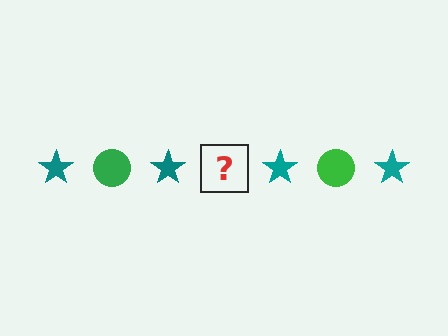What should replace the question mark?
The question mark should be replaced with a green circle.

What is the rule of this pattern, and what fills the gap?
The rule is that the pattern alternates between teal star and green circle. The gap should be filled with a green circle.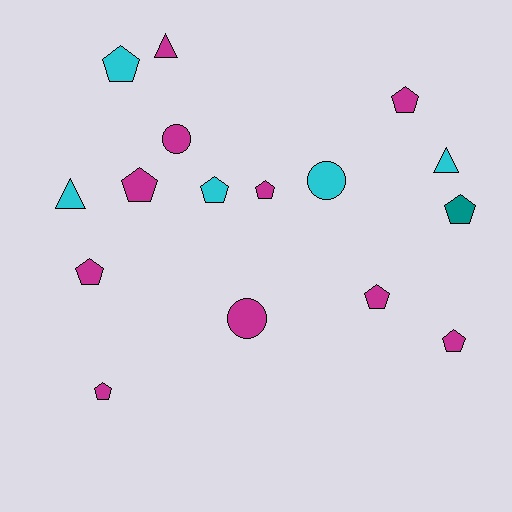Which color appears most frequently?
Magenta, with 10 objects.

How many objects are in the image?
There are 16 objects.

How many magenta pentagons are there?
There are 7 magenta pentagons.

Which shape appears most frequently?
Pentagon, with 10 objects.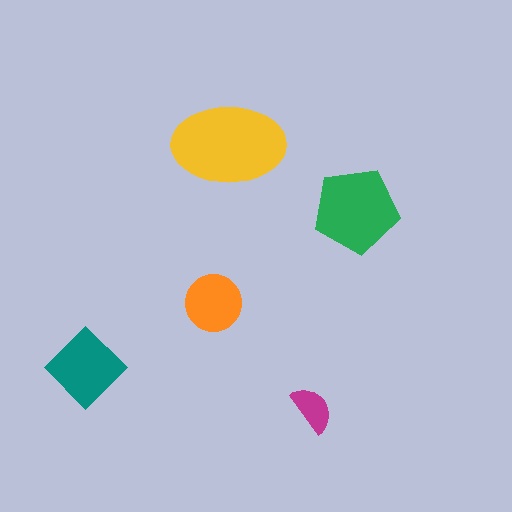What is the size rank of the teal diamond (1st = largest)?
3rd.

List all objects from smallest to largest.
The magenta semicircle, the orange circle, the teal diamond, the green pentagon, the yellow ellipse.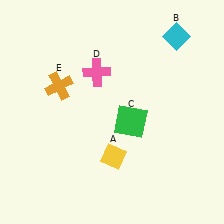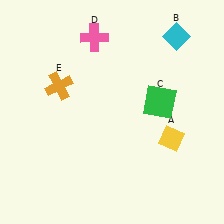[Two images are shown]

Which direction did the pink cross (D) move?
The pink cross (D) moved up.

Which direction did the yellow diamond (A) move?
The yellow diamond (A) moved right.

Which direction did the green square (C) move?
The green square (C) moved right.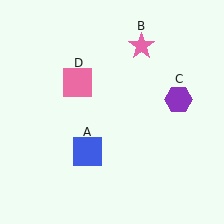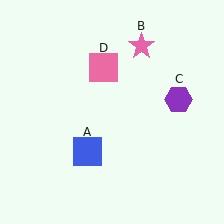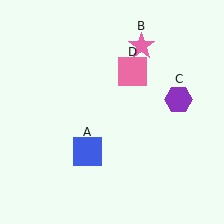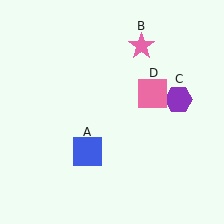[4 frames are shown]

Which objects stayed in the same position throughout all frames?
Blue square (object A) and pink star (object B) and purple hexagon (object C) remained stationary.